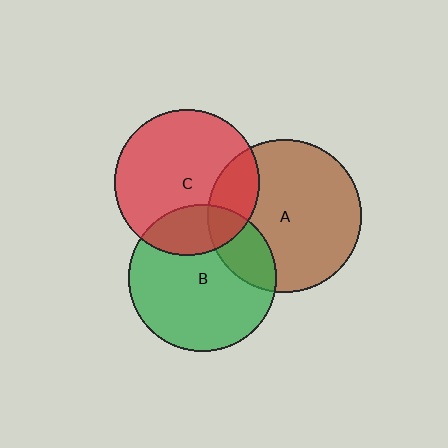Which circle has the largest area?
Circle A (brown).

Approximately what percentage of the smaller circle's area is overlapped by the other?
Approximately 20%.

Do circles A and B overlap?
Yes.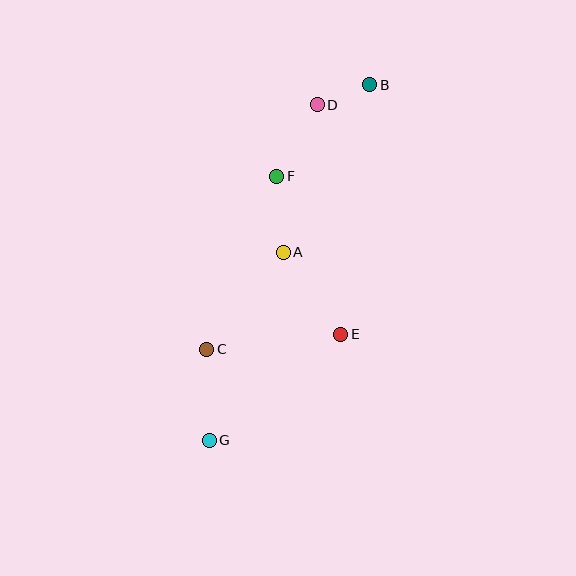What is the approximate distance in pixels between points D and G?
The distance between D and G is approximately 352 pixels.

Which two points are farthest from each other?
Points B and G are farthest from each other.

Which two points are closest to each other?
Points B and D are closest to each other.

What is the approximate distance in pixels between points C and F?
The distance between C and F is approximately 187 pixels.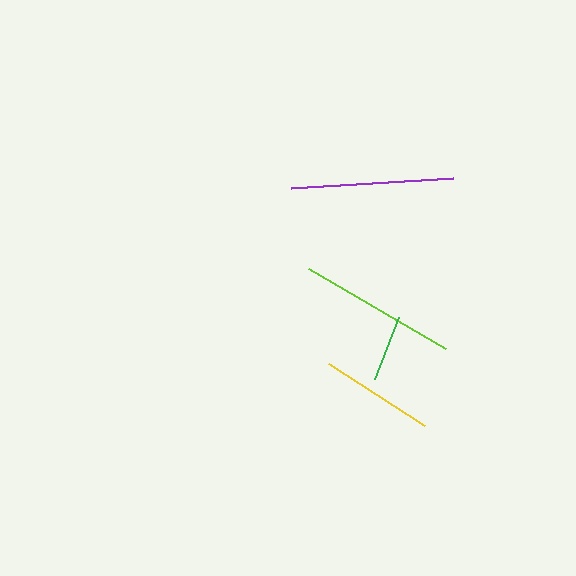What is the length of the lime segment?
The lime segment is approximately 158 pixels long.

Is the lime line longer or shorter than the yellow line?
The lime line is longer than the yellow line.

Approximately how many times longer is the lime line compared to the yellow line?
The lime line is approximately 1.4 times the length of the yellow line.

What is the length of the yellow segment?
The yellow segment is approximately 115 pixels long.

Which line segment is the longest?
The purple line is the longest at approximately 161 pixels.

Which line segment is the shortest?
The green line is the shortest at approximately 67 pixels.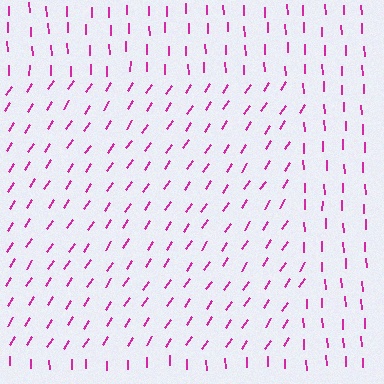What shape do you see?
I see a rectangle.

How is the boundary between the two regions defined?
The boundary is defined purely by a change in line orientation (approximately 36 degrees difference). All lines are the same color and thickness.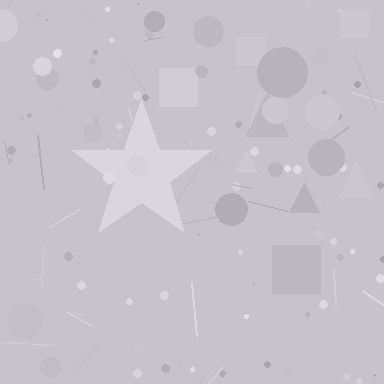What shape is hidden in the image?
A star is hidden in the image.